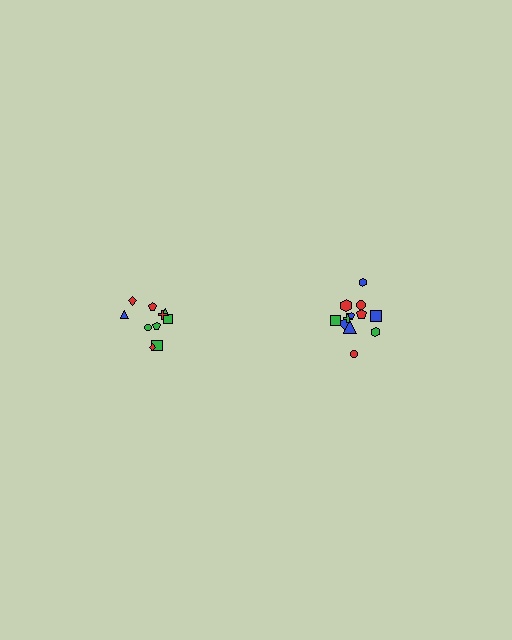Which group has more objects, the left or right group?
The right group.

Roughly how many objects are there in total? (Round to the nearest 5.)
Roughly 20 objects in total.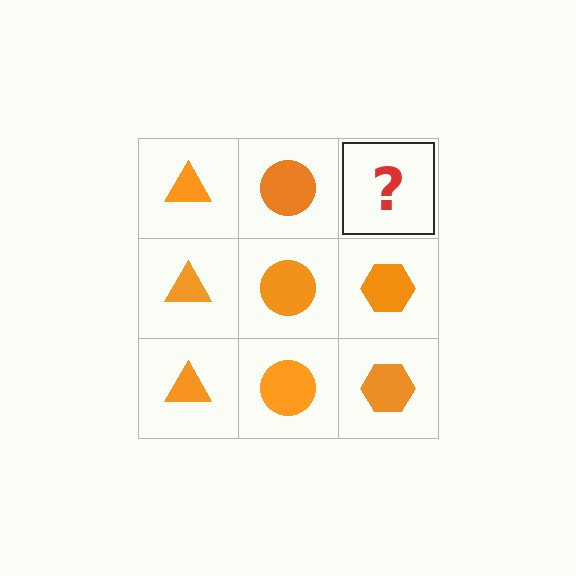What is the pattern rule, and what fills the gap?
The rule is that each column has a consistent shape. The gap should be filled with an orange hexagon.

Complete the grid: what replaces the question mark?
The question mark should be replaced with an orange hexagon.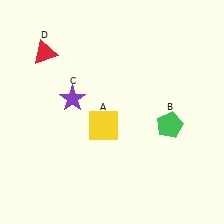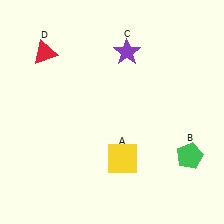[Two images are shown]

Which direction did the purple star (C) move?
The purple star (C) moved right.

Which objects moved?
The objects that moved are: the yellow square (A), the green pentagon (B), the purple star (C).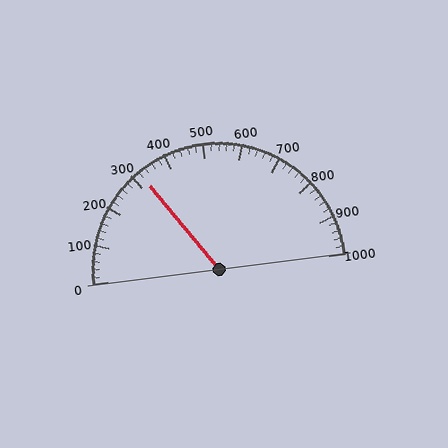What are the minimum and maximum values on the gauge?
The gauge ranges from 0 to 1000.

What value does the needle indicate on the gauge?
The needle indicates approximately 320.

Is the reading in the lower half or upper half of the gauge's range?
The reading is in the lower half of the range (0 to 1000).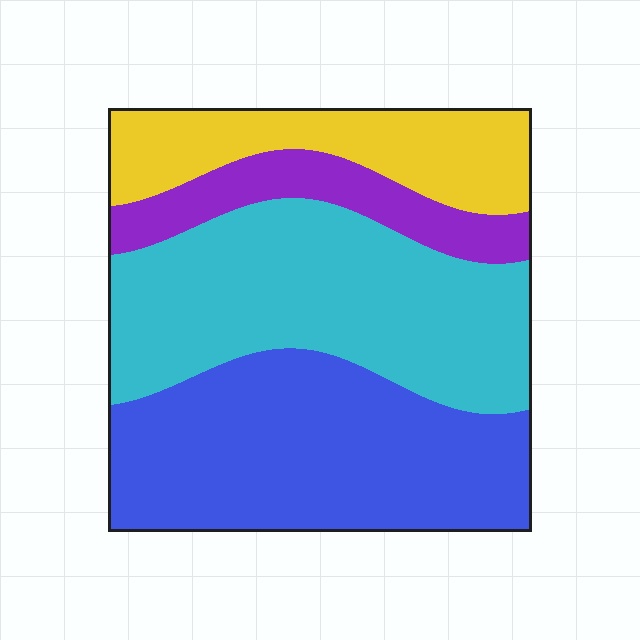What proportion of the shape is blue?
Blue covers roughly 35% of the shape.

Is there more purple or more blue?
Blue.